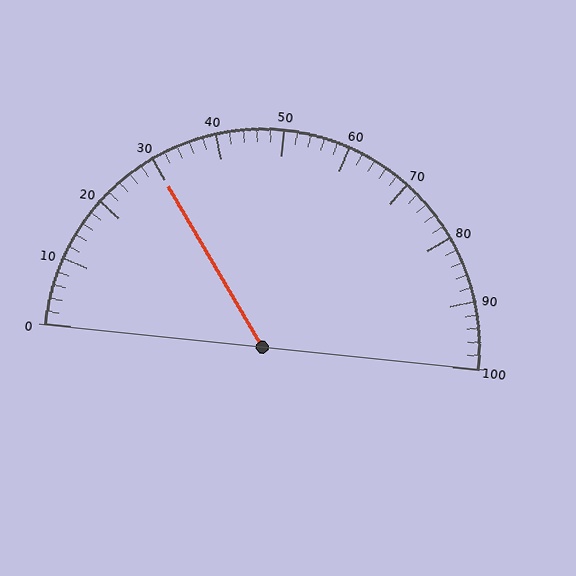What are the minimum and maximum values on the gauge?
The gauge ranges from 0 to 100.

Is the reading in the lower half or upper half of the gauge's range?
The reading is in the lower half of the range (0 to 100).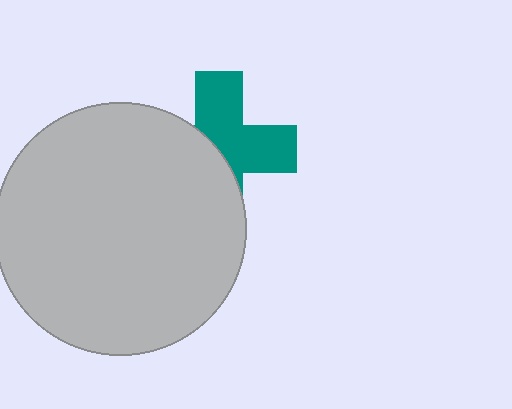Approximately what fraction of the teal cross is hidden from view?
Roughly 48% of the teal cross is hidden behind the light gray circle.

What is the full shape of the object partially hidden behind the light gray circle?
The partially hidden object is a teal cross.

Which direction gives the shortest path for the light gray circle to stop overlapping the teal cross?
Moving left gives the shortest separation.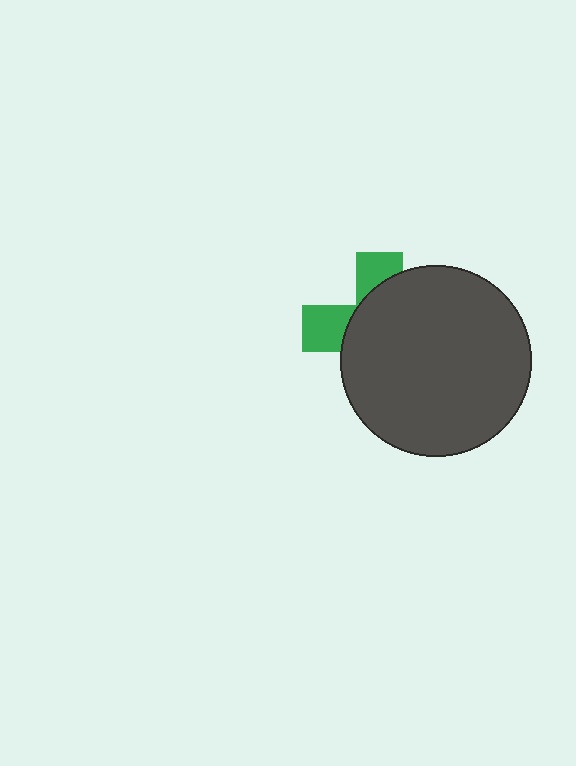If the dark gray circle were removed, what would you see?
You would see the complete green cross.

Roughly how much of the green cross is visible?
A small part of it is visible (roughly 30%).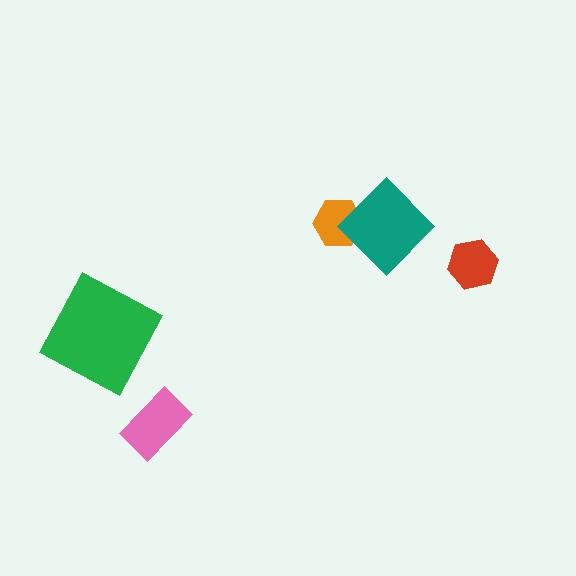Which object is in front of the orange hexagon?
The teal diamond is in front of the orange hexagon.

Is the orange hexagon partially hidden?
Yes, it is partially covered by another shape.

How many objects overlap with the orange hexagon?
1 object overlaps with the orange hexagon.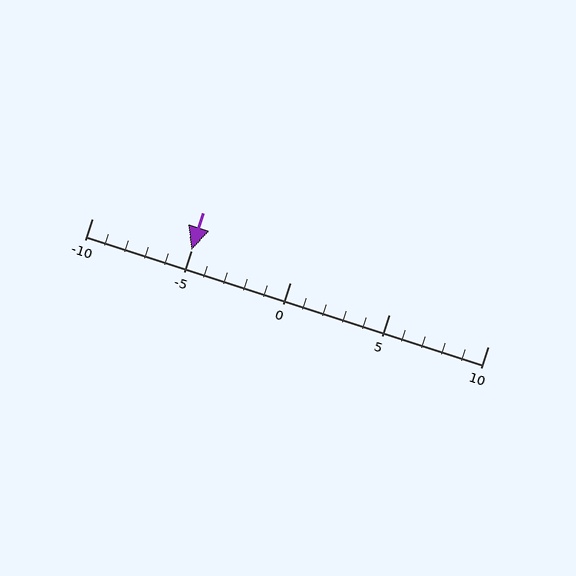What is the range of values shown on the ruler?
The ruler shows values from -10 to 10.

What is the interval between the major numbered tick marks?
The major tick marks are spaced 5 units apart.